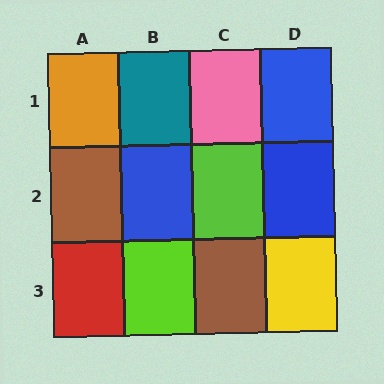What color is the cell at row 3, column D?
Yellow.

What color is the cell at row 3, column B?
Lime.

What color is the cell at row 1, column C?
Pink.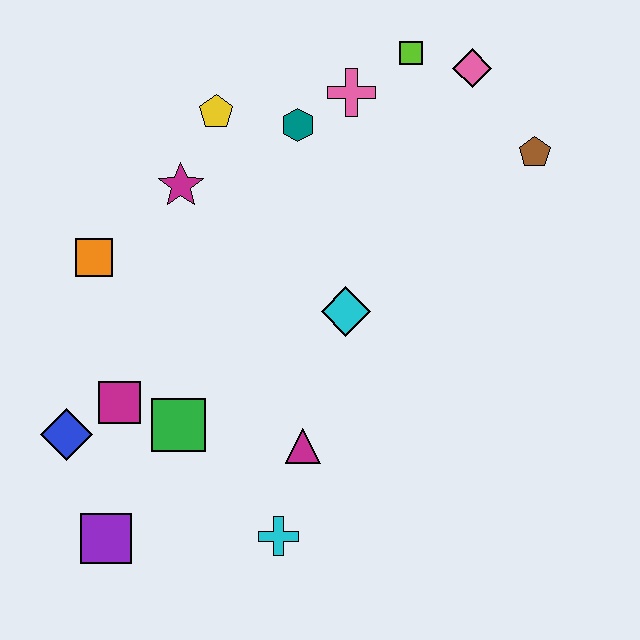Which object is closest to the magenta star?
The yellow pentagon is closest to the magenta star.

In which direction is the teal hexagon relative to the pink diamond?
The teal hexagon is to the left of the pink diamond.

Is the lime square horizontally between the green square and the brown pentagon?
Yes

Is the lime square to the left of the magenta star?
No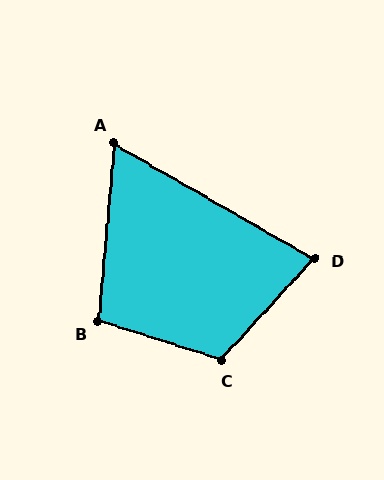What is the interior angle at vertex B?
Approximately 103 degrees (obtuse).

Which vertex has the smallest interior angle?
A, at approximately 65 degrees.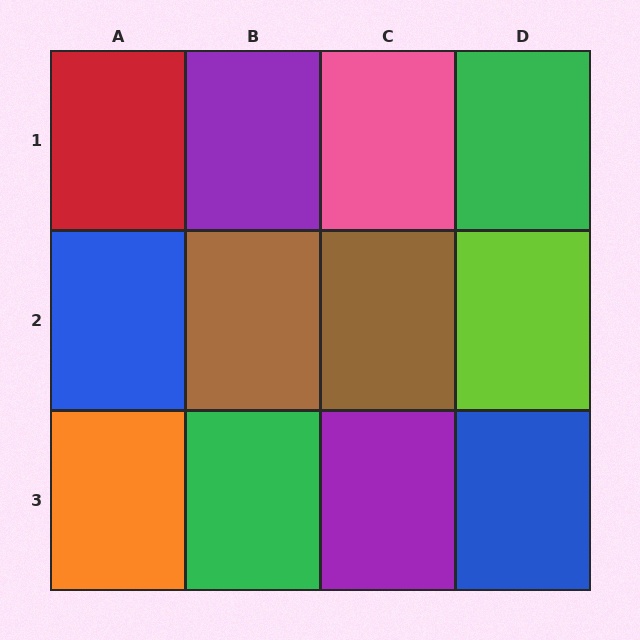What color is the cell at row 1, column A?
Red.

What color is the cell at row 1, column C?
Pink.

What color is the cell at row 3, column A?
Orange.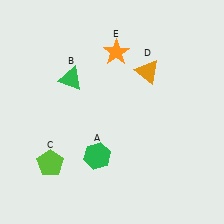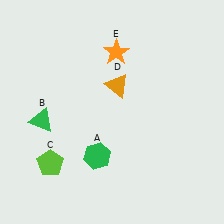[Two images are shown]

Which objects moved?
The objects that moved are: the green triangle (B), the orange triangle (D).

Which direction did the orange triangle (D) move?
The orange triangle (D) moved left.